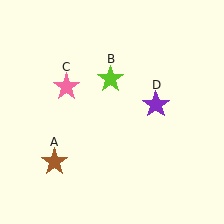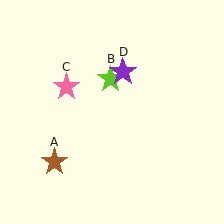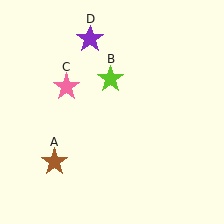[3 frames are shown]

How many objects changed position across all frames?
1 object changed position: purple star (object D).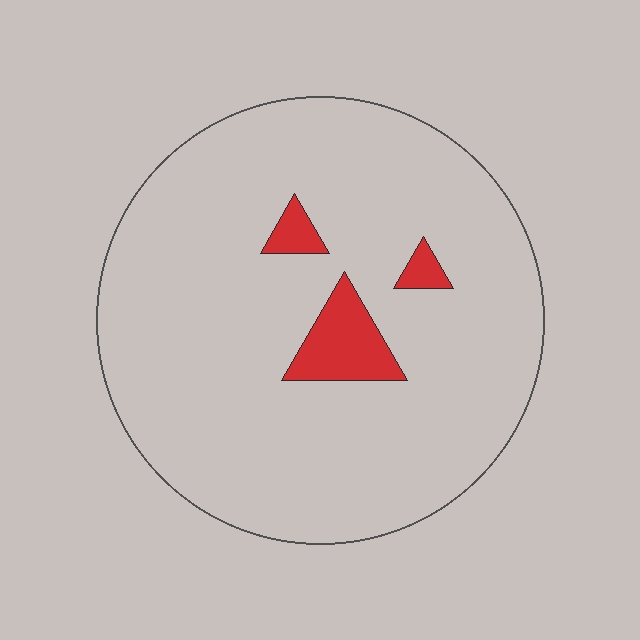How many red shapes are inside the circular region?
3.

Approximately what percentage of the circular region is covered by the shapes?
Approximately 5%.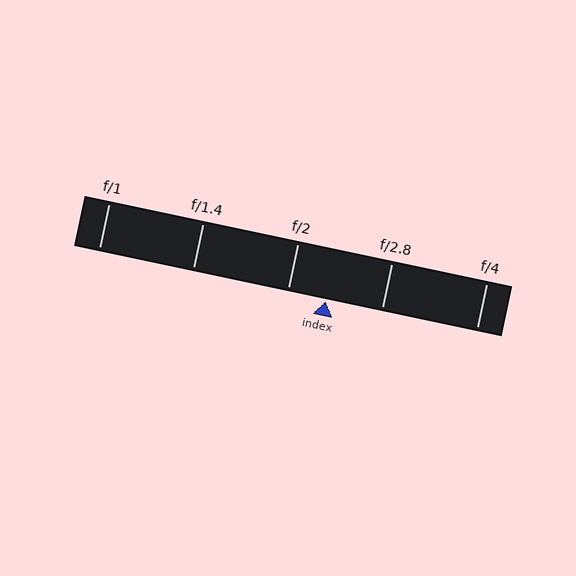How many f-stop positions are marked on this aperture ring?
There are 5 f-stop positions marked.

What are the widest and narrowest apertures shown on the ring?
The widest aperture shown is f/1 and the narrowest is f/4.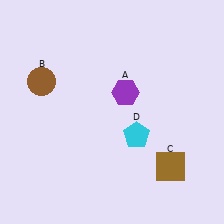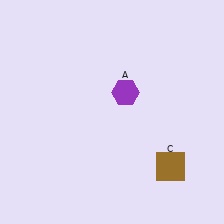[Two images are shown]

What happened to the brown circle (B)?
The brown circle (B) was removed in Image 2. It was in the top-left area of Image 1.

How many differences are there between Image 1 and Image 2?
There are 2 differences between the two images.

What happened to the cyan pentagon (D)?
The cyan pentagon (D) was removed in Image 2. It was in the bottom-right area of Image 1.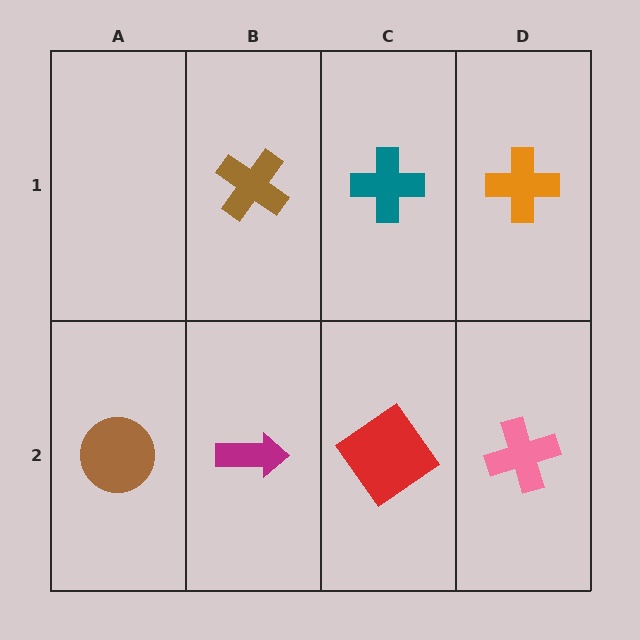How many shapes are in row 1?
3 shapes.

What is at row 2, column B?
A magenta arrow.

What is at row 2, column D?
A pink cross.